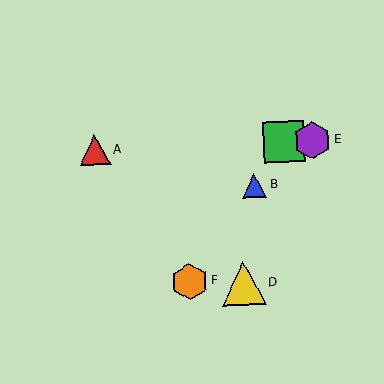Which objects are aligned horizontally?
Objects A, C, E are aligned horizontally.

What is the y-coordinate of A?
Object A is at y≈150.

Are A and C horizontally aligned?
Yes, both are at y≈150.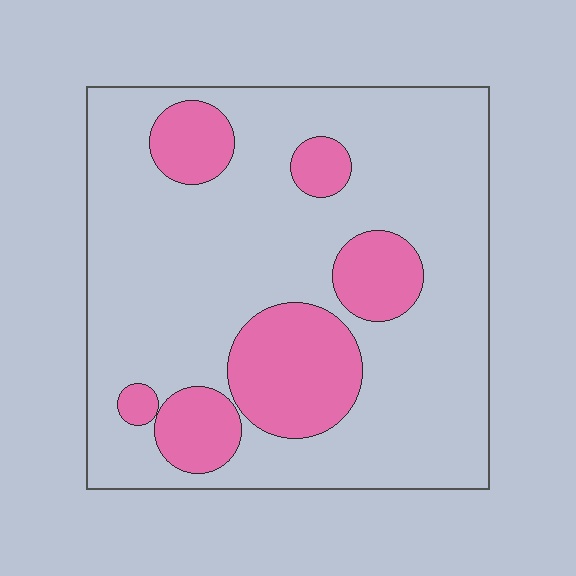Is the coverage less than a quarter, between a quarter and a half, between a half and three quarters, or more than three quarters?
Less than a quarter.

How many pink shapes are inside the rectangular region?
6.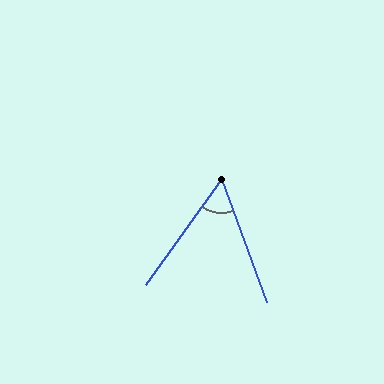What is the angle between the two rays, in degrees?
Approximately 56 degrees.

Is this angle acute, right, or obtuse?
It is acute.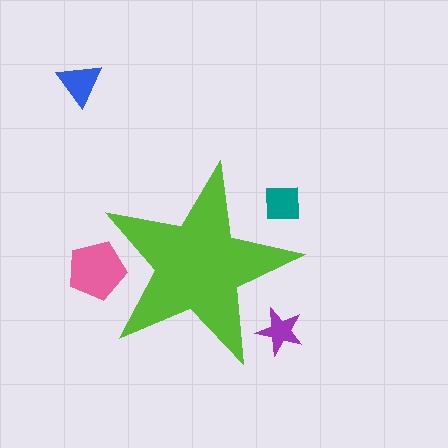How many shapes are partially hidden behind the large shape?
3 shapes are partially hidden.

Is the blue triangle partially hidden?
No, the blue triangle is fully visible.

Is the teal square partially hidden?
Yes, the teal square is partially hidden behind the lime star.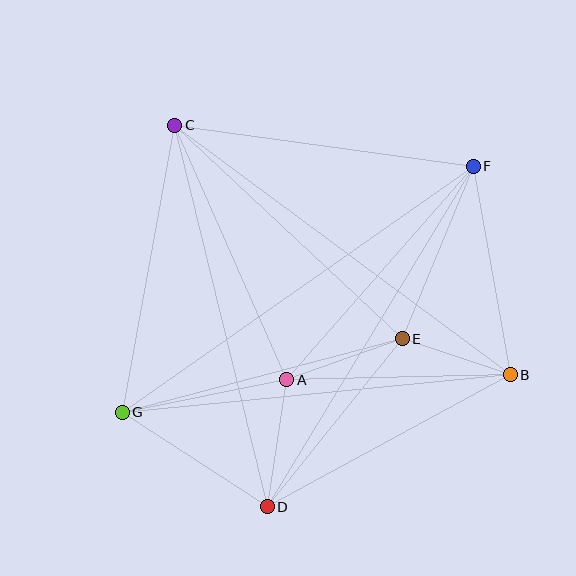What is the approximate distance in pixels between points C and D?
The distance between C and D is approximately 392 pixels.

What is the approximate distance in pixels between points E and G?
The distance between E and G is approximately 289 pixels.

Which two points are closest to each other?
Points B and E are closest to each other.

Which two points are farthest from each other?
Points F and G are farthest from each other.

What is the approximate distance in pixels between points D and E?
The distance between D and E is approximately 215 pixels.